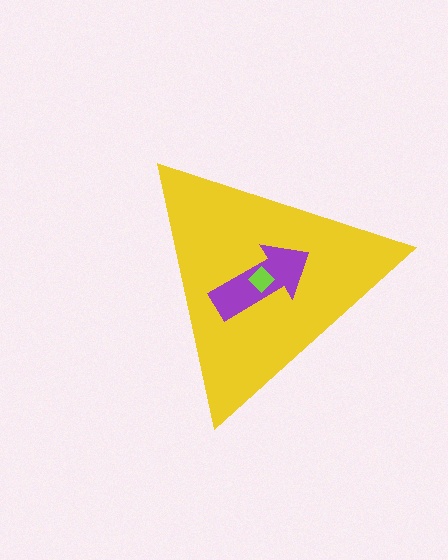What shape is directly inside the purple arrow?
The lime diamond.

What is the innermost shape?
The lime diamond.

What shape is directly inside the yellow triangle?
The purple arrow.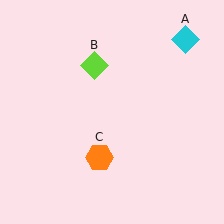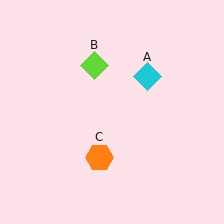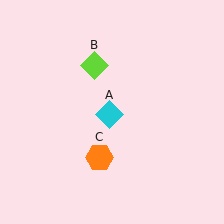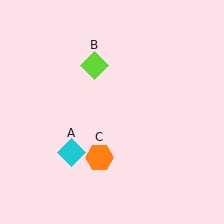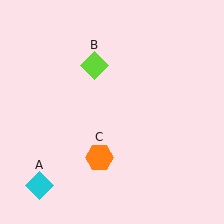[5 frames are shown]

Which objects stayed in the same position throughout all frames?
Lime diamond (object B) and orange hexagon (object C) remained stationary.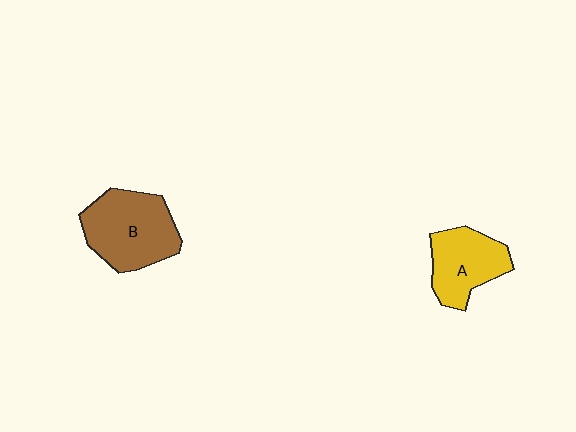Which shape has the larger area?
Shape B (brown).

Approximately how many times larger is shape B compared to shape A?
Approximately 1.3 times.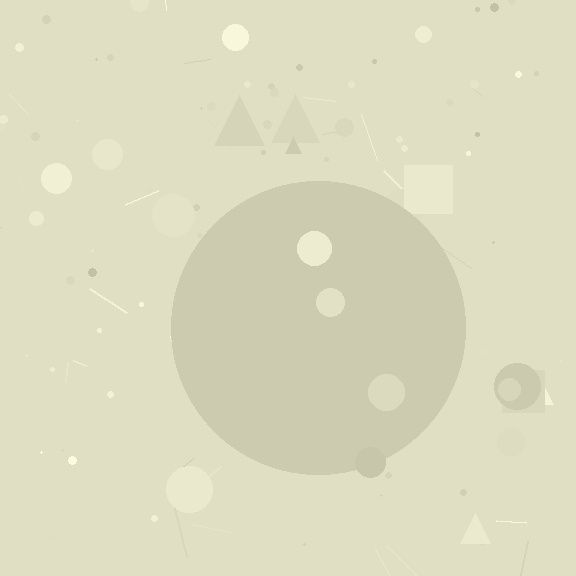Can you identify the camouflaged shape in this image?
The camouflaged shape is a circle.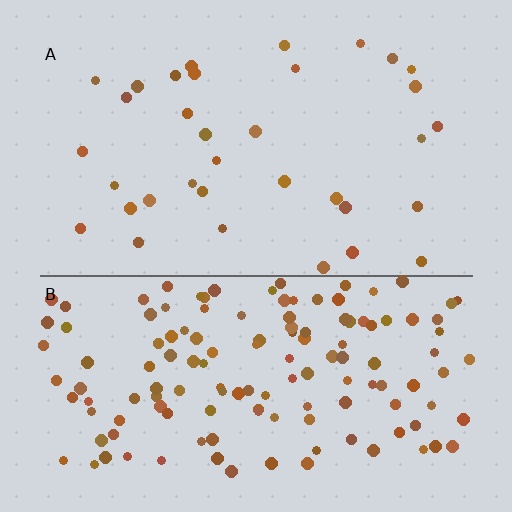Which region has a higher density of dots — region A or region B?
B (the bottom).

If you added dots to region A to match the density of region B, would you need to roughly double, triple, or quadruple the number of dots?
Approximately quadruple.